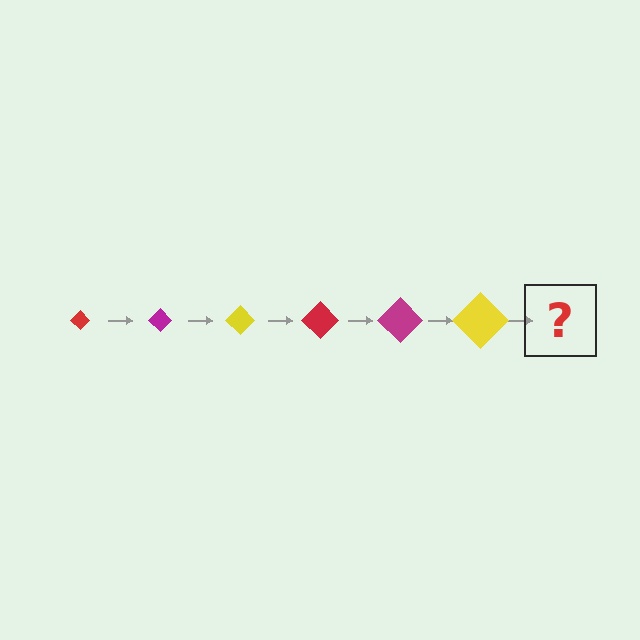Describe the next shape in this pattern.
It should be a red diamond, larger than the previous one.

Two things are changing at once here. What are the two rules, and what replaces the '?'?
The two rules are that the diamond grows larger each step and the color cycles through red, magenta, and yellow. The '?' should be a red diamond, larger than the previous one.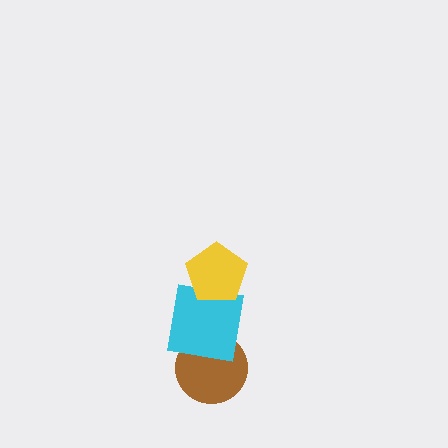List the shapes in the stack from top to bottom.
From top to bottom: the yellow pentagon, the cyan square, the brown circle.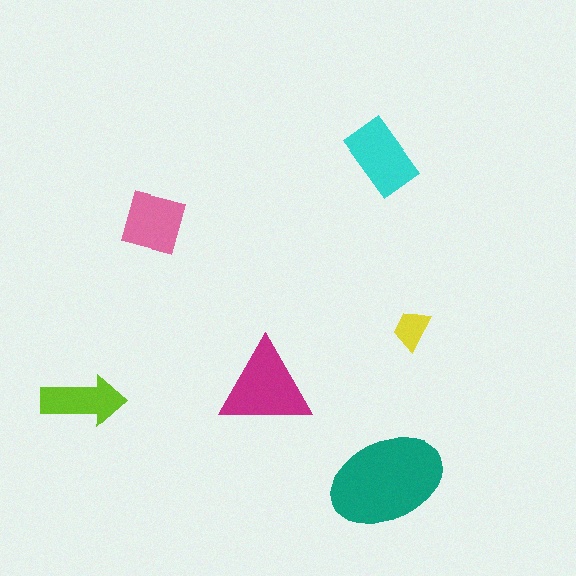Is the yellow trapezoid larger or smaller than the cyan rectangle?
Smaller.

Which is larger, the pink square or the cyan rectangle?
The cyan rectangle.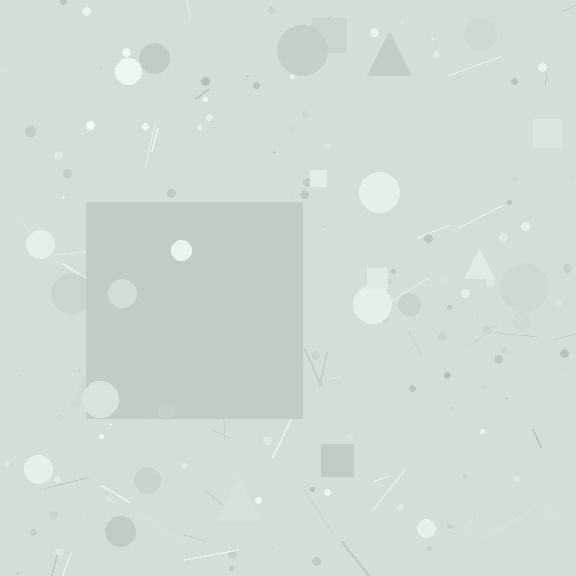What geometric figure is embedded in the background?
A square is embedded in the background.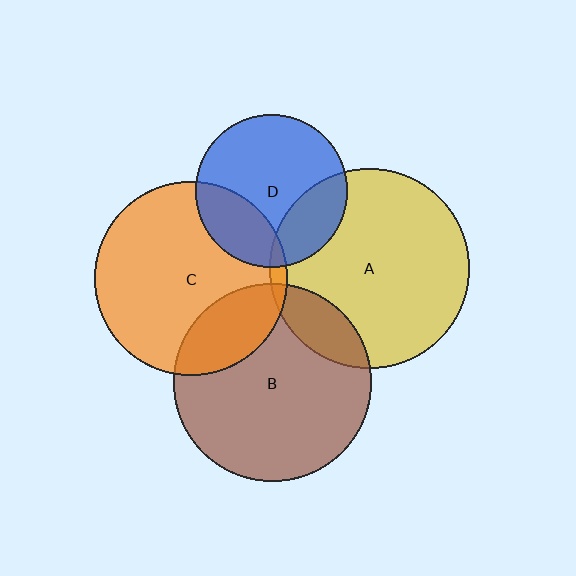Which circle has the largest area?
Circle A (yellow).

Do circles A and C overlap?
Yes.